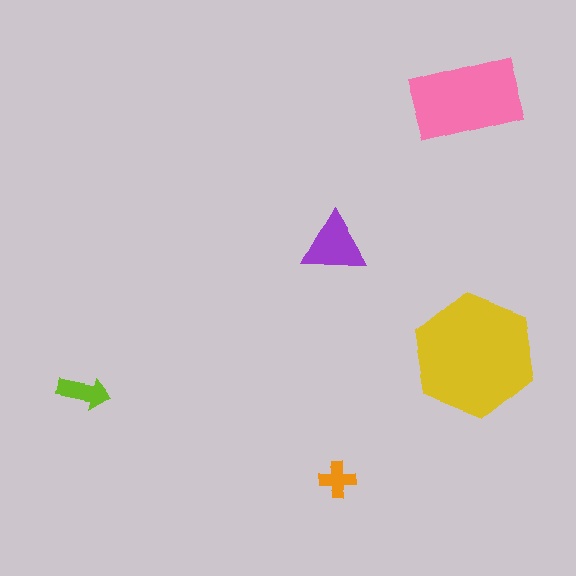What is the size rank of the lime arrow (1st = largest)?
4th.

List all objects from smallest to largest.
The orange cross, the lime arrow, the purple triangle, the pink rectangle, the yellow hexagon.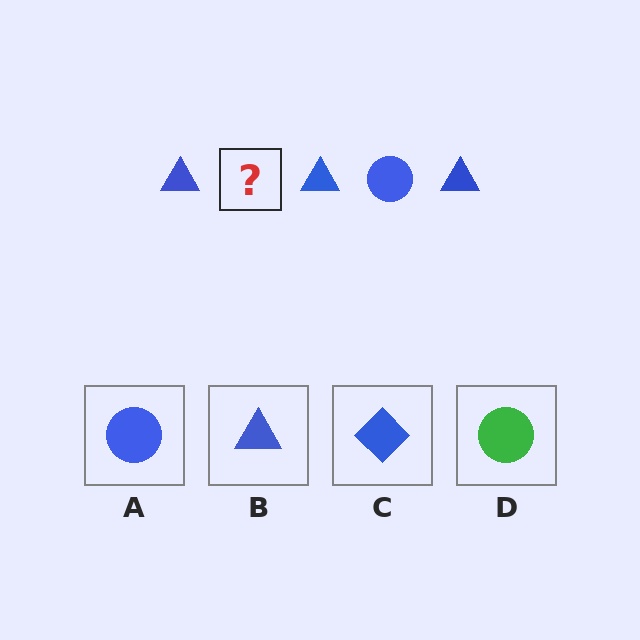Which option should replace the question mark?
Option A.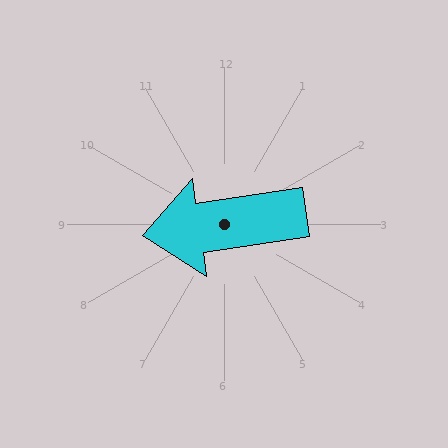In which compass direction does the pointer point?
West.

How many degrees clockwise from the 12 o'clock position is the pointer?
Approximately 262 degrees.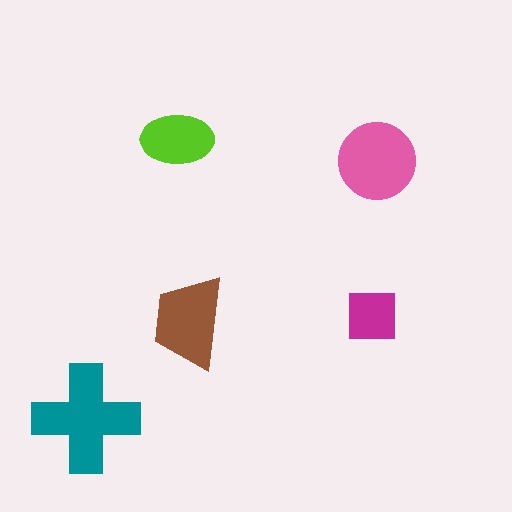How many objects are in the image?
There are 5 objects in the image.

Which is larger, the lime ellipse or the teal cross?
The teal cross.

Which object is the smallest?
The magenta square.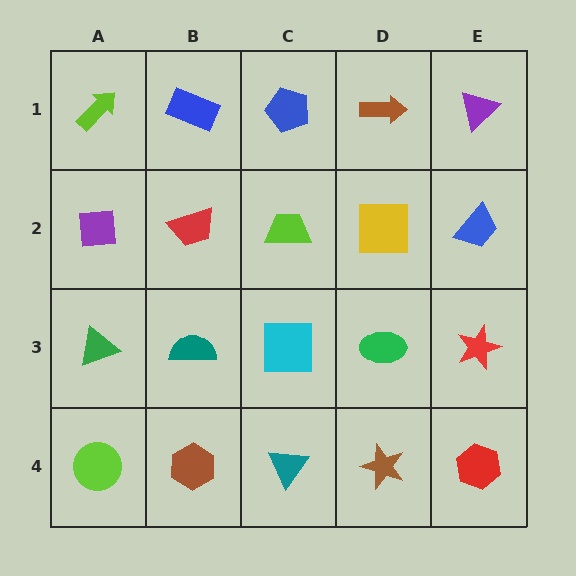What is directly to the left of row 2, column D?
A lime trapezoid.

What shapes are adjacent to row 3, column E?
A blue trapezoid (row 2, column E), a red hexagon (row 4, column E), a green ellipse (row 3, column D).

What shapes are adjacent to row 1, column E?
A blue trapezoid (row 2, column E), a brown arrow (row 1, column D).